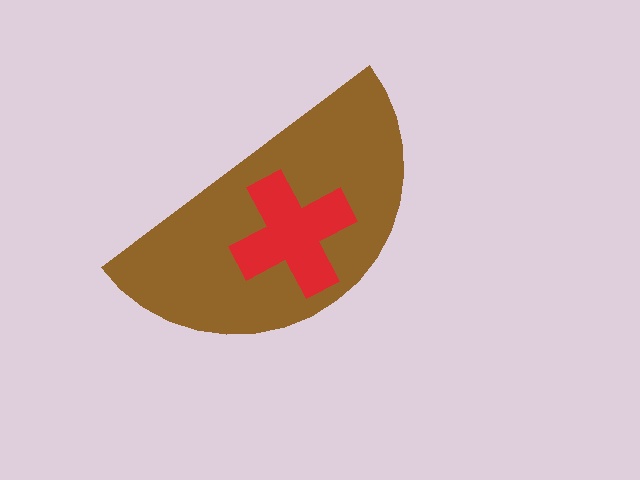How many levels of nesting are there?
2.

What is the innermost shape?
The red cross.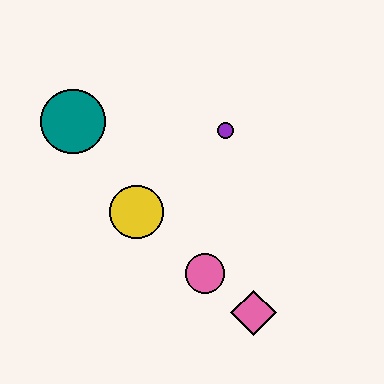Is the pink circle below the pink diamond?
No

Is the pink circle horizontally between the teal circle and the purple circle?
Yes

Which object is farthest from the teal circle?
The pink diamond is farthest from the teal circle.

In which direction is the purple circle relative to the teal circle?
The purple circle is to the right of the teal circle.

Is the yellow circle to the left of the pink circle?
Yes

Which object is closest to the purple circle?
The yellow circle is closest to the purple circle.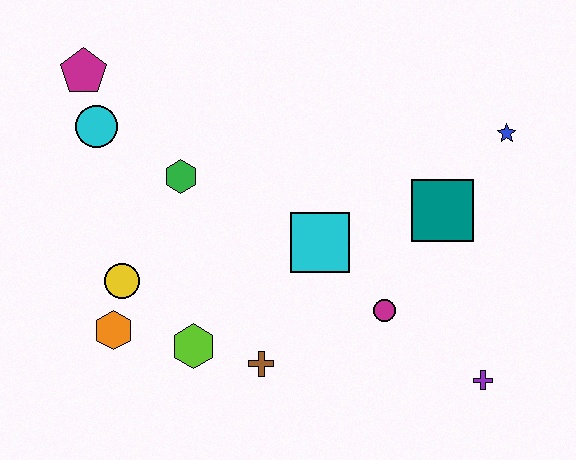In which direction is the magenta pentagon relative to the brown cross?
The magenta pentagon is above the brown cross.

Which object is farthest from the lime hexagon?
The blue star is farthest from the lime hexagon.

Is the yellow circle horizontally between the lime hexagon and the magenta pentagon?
Yes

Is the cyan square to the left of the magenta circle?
Yes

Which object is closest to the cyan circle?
The magenta pentagon is closest to the cyan circle.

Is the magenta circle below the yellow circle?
Yes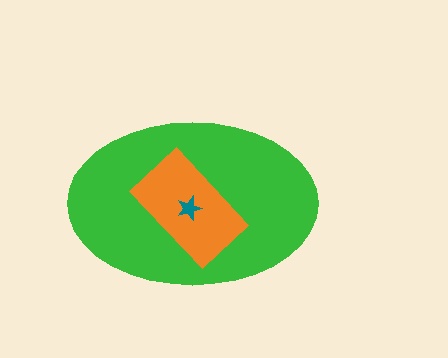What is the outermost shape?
The green ellipse.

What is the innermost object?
The teal star.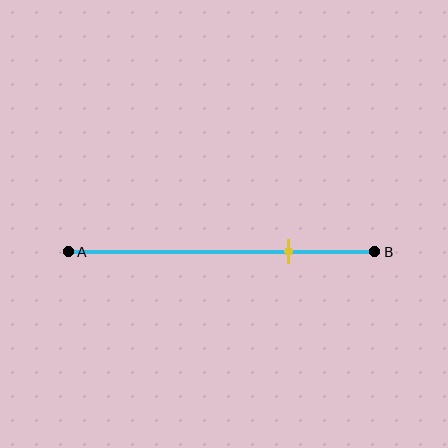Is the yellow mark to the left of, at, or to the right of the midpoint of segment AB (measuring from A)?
The yellow mark is to the right of the midpoint of segment AB.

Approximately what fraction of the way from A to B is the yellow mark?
The yellow mark is approximately 70% of the way from A to B.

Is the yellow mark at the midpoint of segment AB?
No, the mark is at about 70% from A, not at the 50% midpoint.